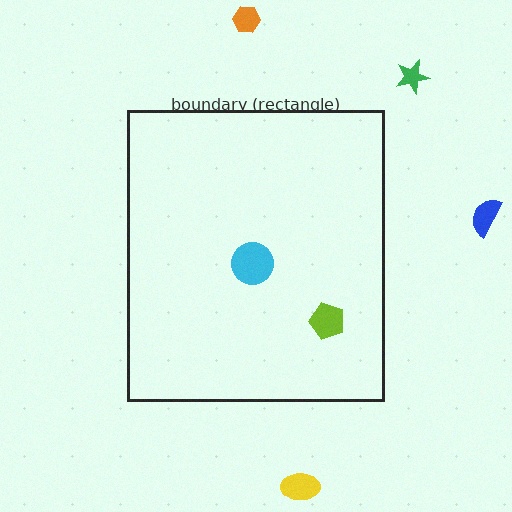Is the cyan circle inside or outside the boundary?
Inside.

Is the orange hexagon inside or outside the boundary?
Outside.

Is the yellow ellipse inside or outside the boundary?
Outside.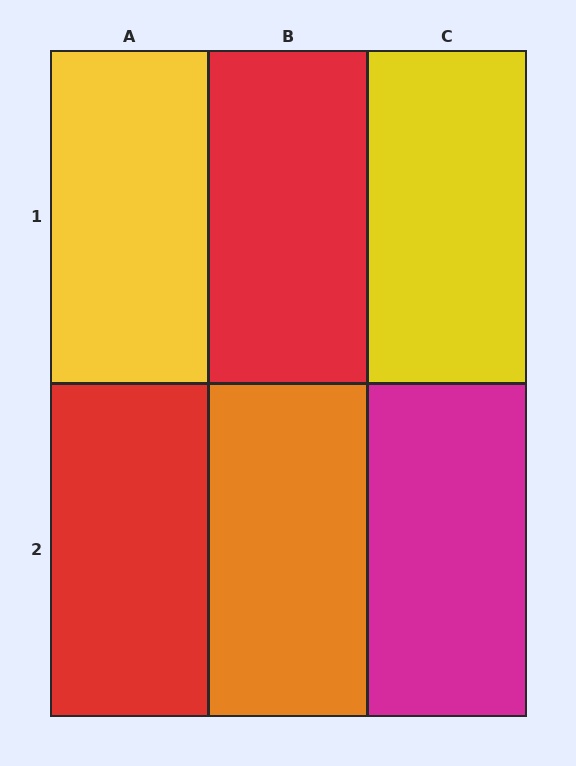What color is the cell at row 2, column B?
Orange.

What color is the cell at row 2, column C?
Magenta.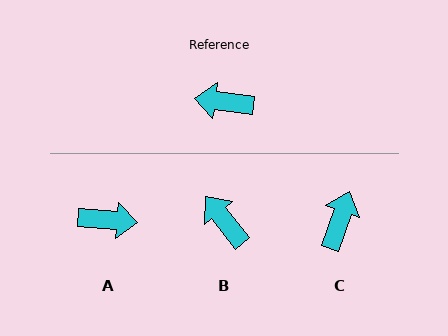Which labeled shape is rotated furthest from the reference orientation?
A, about 178 degrees away.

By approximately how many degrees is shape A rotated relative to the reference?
Approximately 178 degrees clockwise.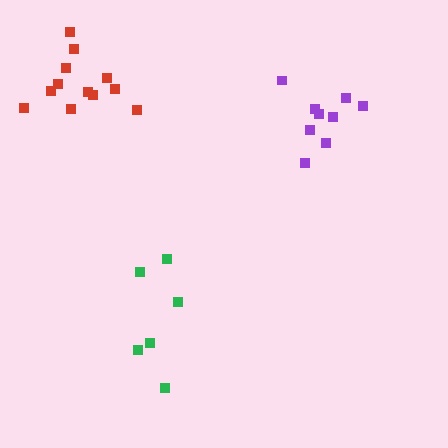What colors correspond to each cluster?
The clusters are colored: green, red, purple.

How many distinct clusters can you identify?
There are 3 distinct clusters.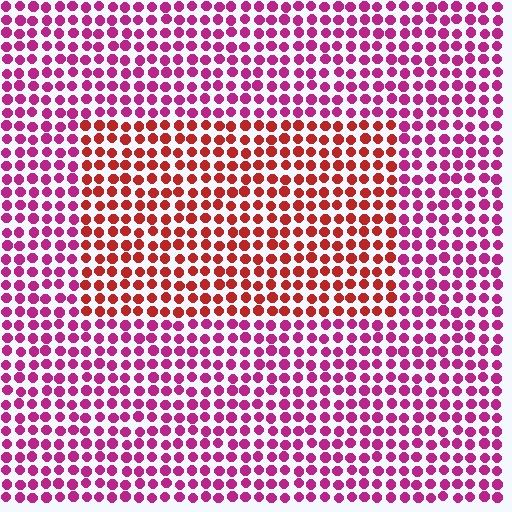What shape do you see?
I see a rectangle.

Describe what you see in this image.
The image is filled with small magenta elements in a uniform arrangement. A rectangle-shaped region is visible where the elements are tinted to a slightly different hue, forming a subtle color boundary.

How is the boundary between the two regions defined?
The boundary is defined purely by a slight shift in hue (about 41 degrees). Spacing, size, and orientation are identical on both sides.